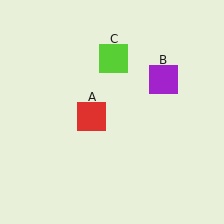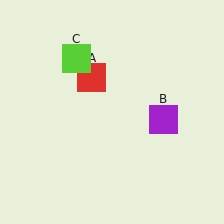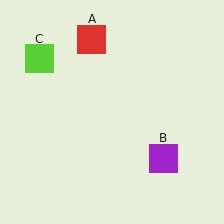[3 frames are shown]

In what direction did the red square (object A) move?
The red square (object A) moved up.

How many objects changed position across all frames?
3 objects changed position: red square (object A), purple square (object B), lime square (object C).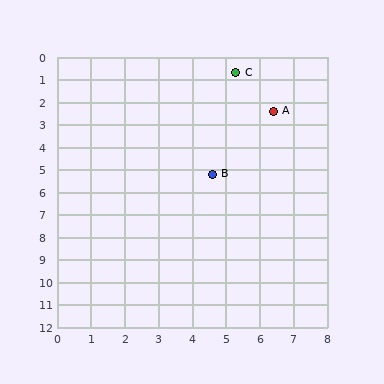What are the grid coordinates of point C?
Point C is at approximately (5.3, 0.7).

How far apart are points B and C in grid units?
Points B and C are about 4.6 grid units apart.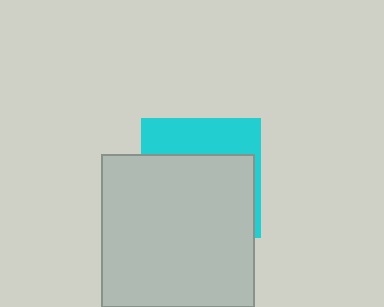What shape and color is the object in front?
The object in front is a light gray square.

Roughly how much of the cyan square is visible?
A small part of it is visible (roughly 34%).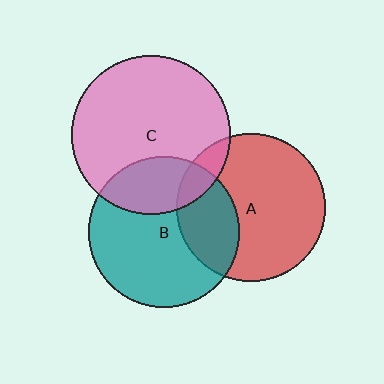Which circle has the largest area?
Circle C (pink).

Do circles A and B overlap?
Yes.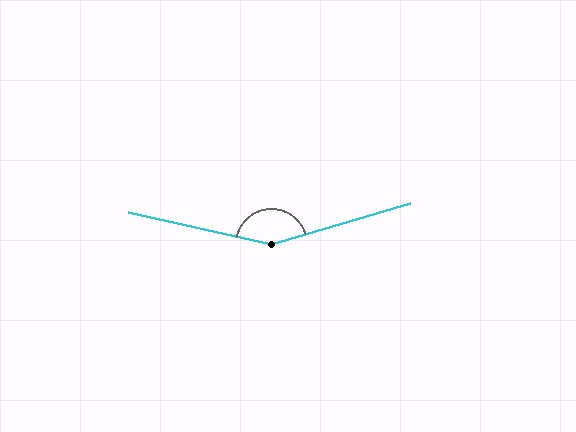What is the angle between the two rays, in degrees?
Approximately 151 degrees.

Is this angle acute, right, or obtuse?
It is obtuse.